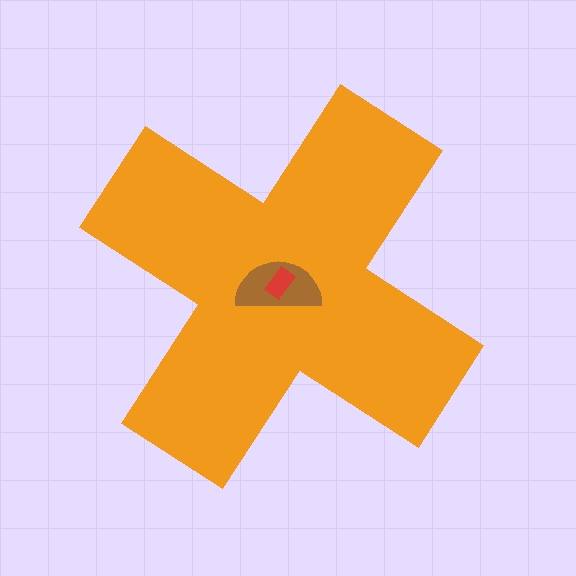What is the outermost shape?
The orange cross.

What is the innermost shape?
The red rectangle.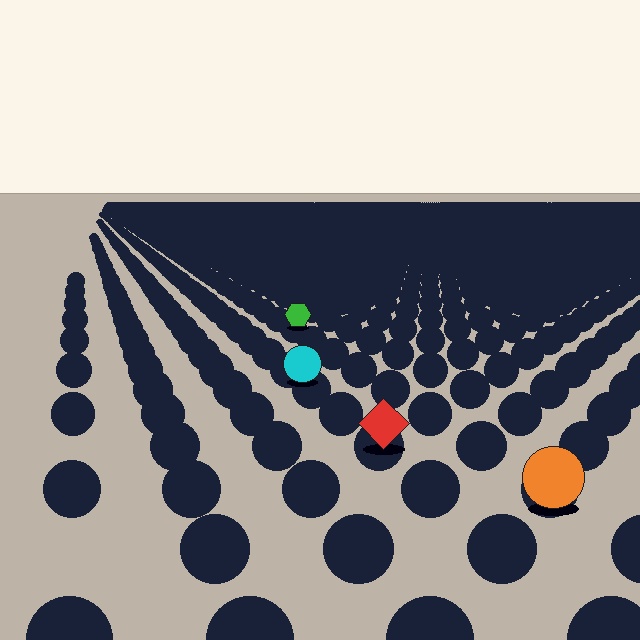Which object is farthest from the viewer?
The green hexagon is farthest from the viewer. It appears smaller and the ground texture around it is denser.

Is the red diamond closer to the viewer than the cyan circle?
Yes. The red diamond is closer — you can tell from the texture gradient: the ground texture is coarser near it.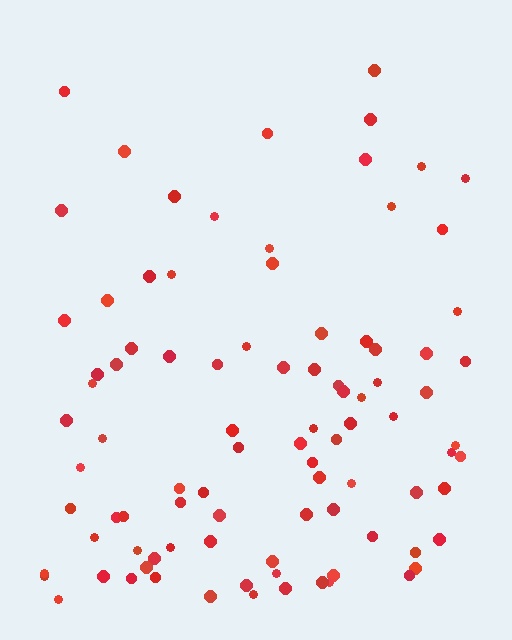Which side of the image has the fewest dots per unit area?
The top.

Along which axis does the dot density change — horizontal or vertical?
Vertical.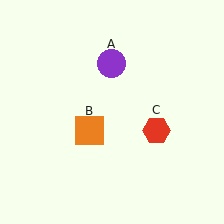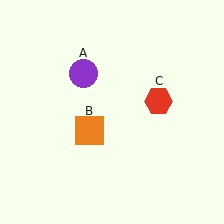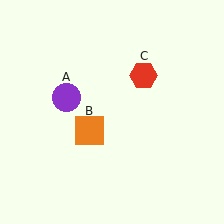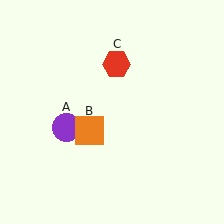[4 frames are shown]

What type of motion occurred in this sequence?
The purple circle (object A), red hexagon (object C) rotated counterclockwise around the center of the scene.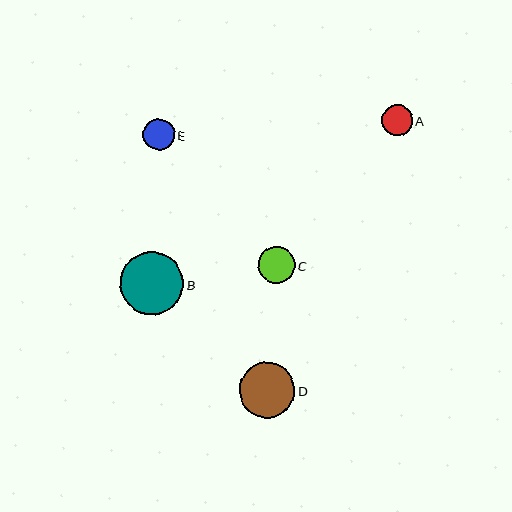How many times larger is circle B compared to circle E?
Circle B is approximately 2.0 times the size of circle E.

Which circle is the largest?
Circle B is the largest with a size of approximately 63 pixels.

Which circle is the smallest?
Circle A is the smallest with a size of approximately 31 pixels.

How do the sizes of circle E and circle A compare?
Circle E and circle A are approximately the same size.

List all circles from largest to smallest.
From largest to smallest: B, D, C, E, A.